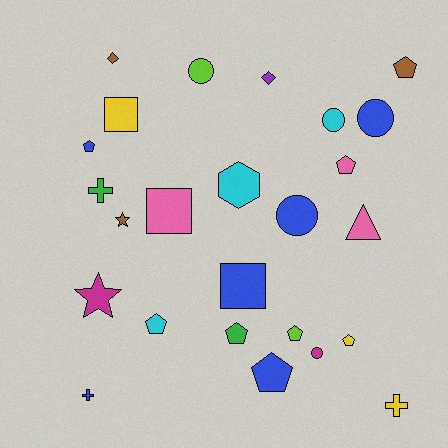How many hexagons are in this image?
There is 1 hexagon.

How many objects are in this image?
There are 25 objects.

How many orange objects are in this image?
There are no orange objects.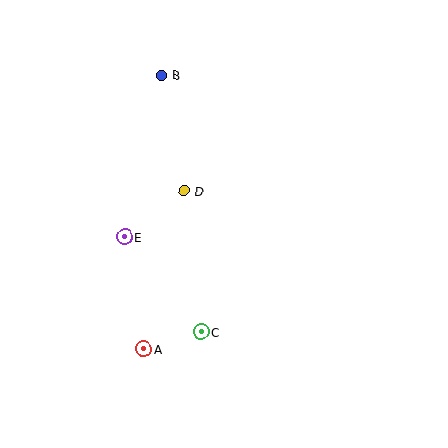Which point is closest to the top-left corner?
Point B is closest to the top-left corner.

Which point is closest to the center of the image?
Point D at (184, 191) is closest to the center.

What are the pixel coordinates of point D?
Point D is at (184, 191).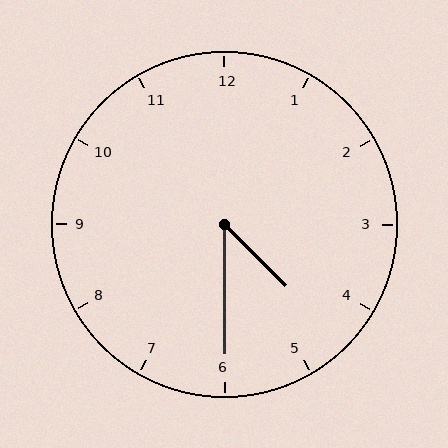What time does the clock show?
4:30.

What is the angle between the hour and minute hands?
Approximately 45 degrees.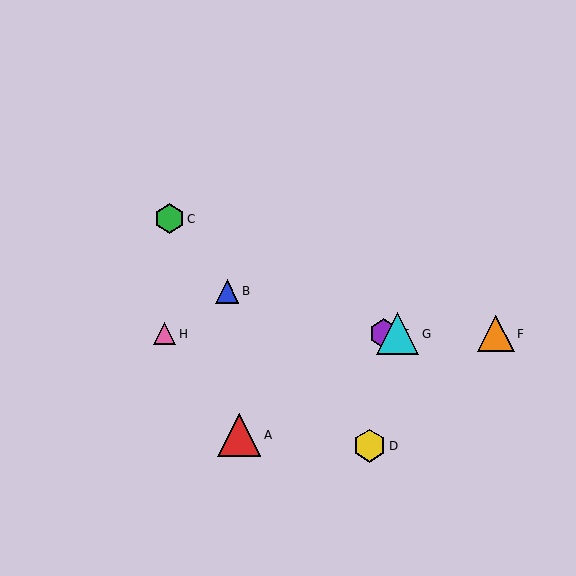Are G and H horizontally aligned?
Yes, both are at y≈334.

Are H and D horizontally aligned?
No, H is at y≈334 and D is at y≈446.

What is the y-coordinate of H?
Object H is at y≈334.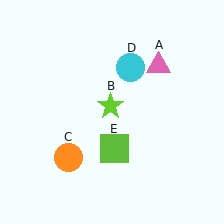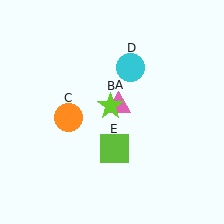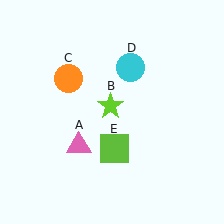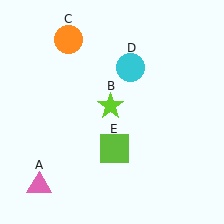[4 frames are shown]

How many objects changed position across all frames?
2 objects changed position: pink triangle (object A), orange circle (object C).